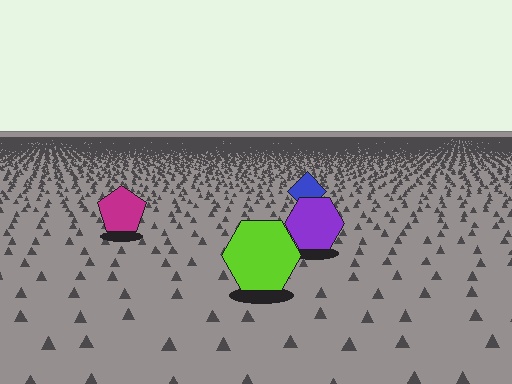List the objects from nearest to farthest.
From nearest to farthest: the lime hexagon, the purple hexagon, the magenta pentagon, the blue diamond.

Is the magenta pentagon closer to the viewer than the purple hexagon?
No. The purple hexagon is closer — you can tell from the texture gradient: the ground texture is coarser near it.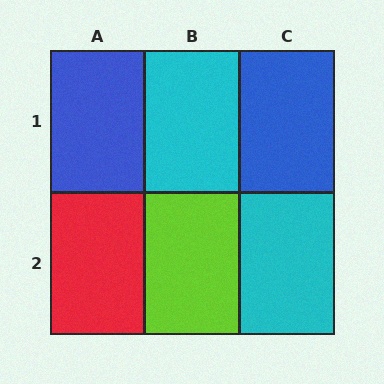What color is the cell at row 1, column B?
Cyan.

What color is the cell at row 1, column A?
Blue.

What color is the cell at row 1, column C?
Blue.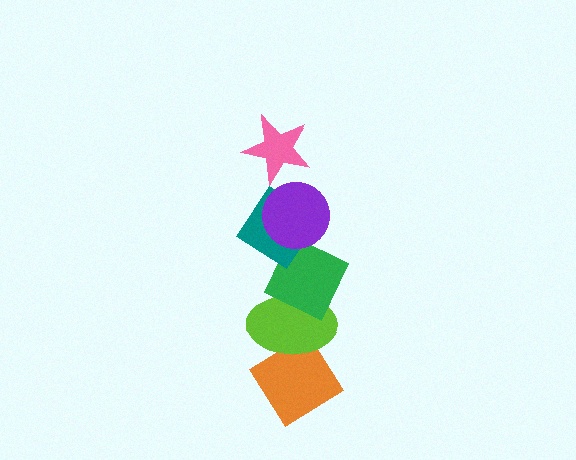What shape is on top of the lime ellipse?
The green diamond is on top of the lime ellipse.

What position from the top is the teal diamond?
The teal diamond is 3rd from the top.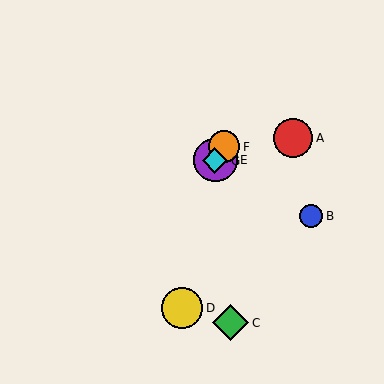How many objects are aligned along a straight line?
3 objects (E, F, G) are aligned along a straight line.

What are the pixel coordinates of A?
Object A is at (293, 138).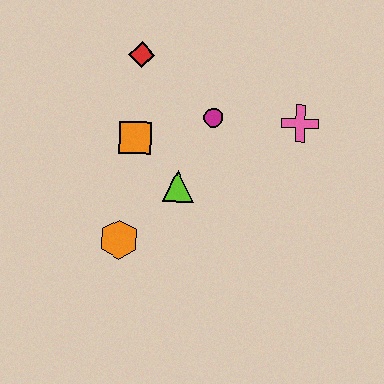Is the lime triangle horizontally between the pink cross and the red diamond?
Yes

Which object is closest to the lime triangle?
The orange square is closest to the lime triangle.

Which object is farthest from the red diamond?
The orange hexagon is farthest from the red diamond.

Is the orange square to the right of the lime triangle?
No